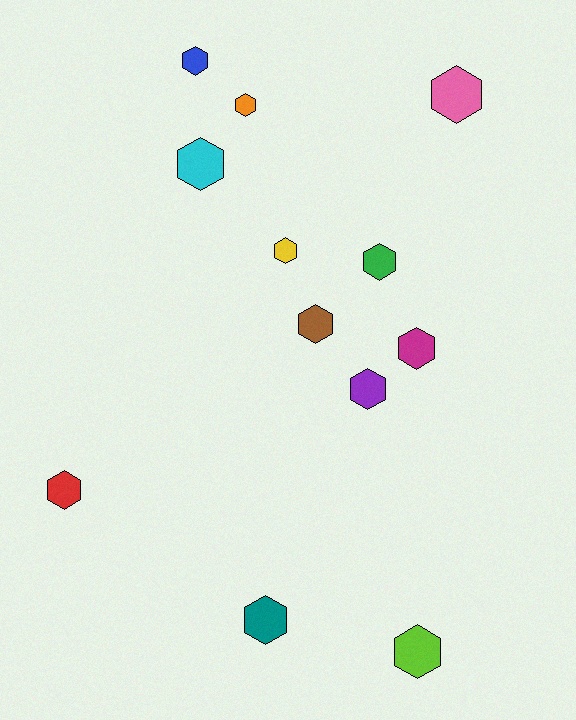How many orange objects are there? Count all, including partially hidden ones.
There is 1 orange object.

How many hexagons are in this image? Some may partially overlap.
There are 12 hexagons.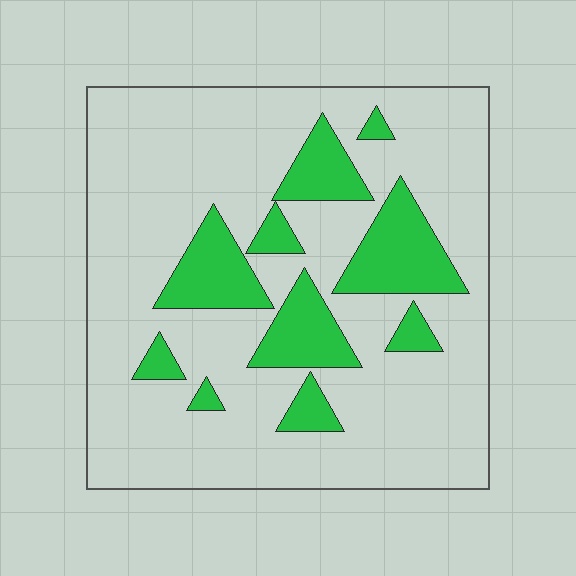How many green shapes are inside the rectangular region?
10.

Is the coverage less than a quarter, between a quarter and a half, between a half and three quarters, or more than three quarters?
Less than a quarter.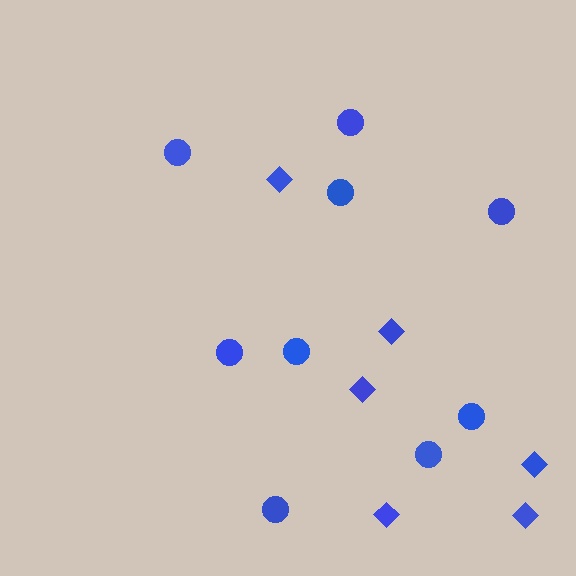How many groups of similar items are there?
There are 2 groups: one group of circles (9) and one group of diamonds (6).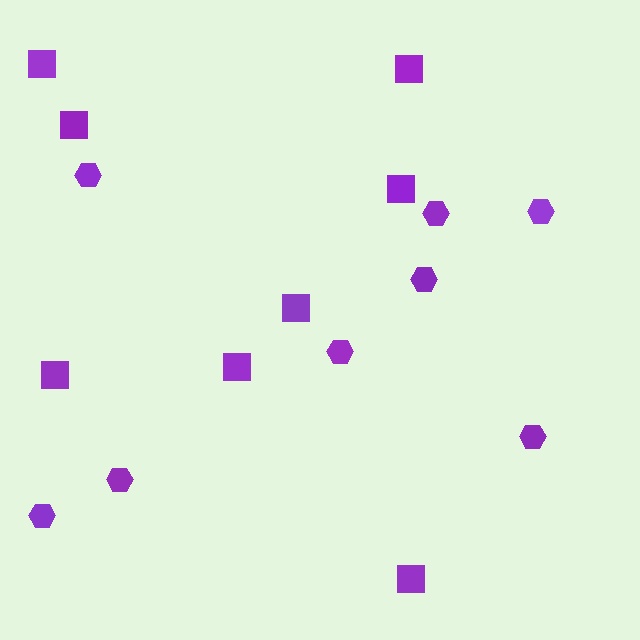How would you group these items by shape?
There are 2 groups: one group of hexagons (8) and one group of squares (8).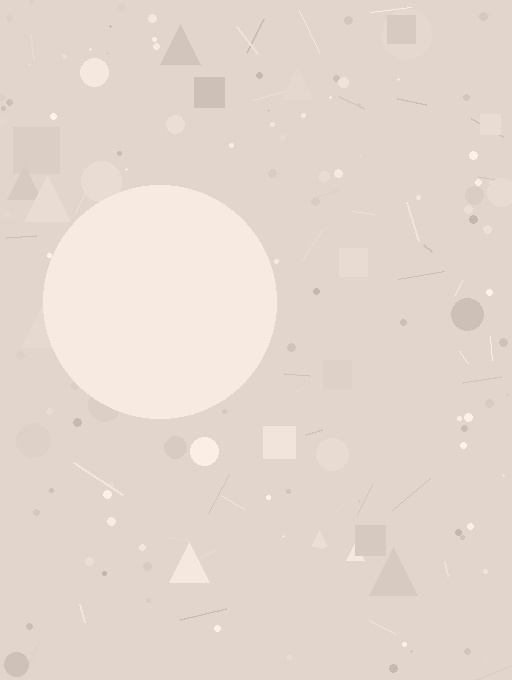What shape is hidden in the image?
A circle is hidden in the image.